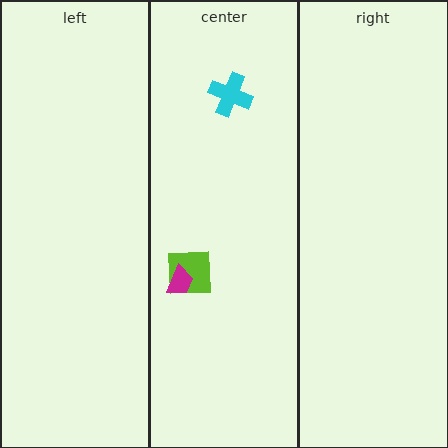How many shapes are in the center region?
3.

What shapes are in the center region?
The lime square, the magenta trapezoid, the cyan cross.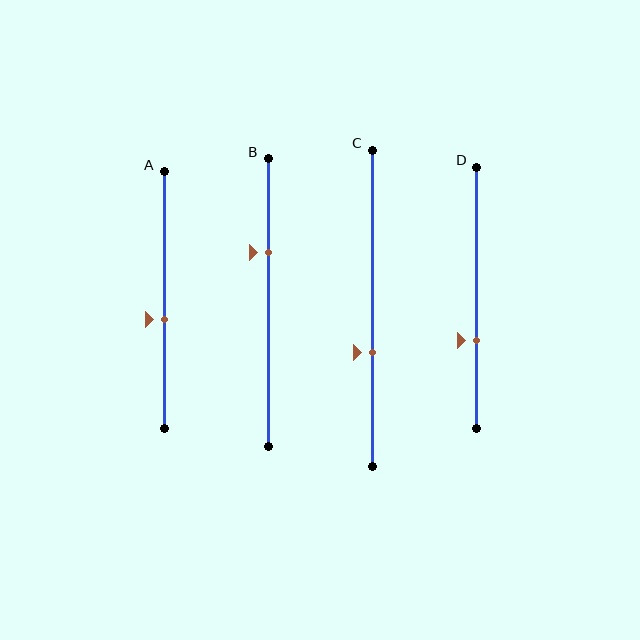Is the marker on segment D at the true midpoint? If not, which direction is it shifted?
No, the marker on segment D is shifted downward by about 16% of the segment length.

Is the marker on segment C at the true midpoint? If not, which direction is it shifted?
No, the marker on segment C is shifted downward by about 14% of the segment length.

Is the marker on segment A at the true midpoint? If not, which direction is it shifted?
No, the marker on segment A is shifted downward by about 8% of the segment length.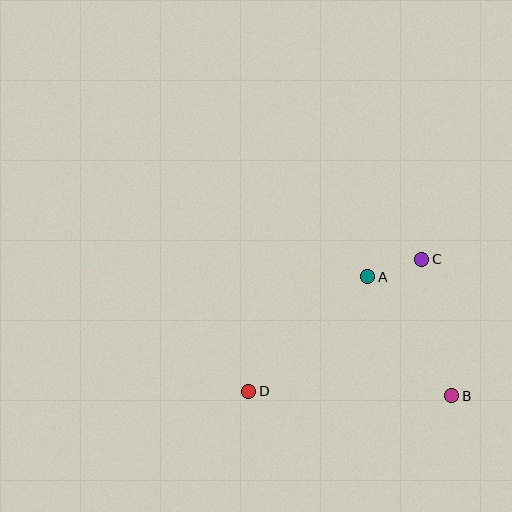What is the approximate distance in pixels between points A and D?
The distance between A and D is approximately 165 pixels.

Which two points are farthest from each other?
Points C and D are farthest from each other.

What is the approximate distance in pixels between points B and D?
The distance between B and D is approximately 203 pixels.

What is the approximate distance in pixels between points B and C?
The distance between B and C is approximately 140 pixels.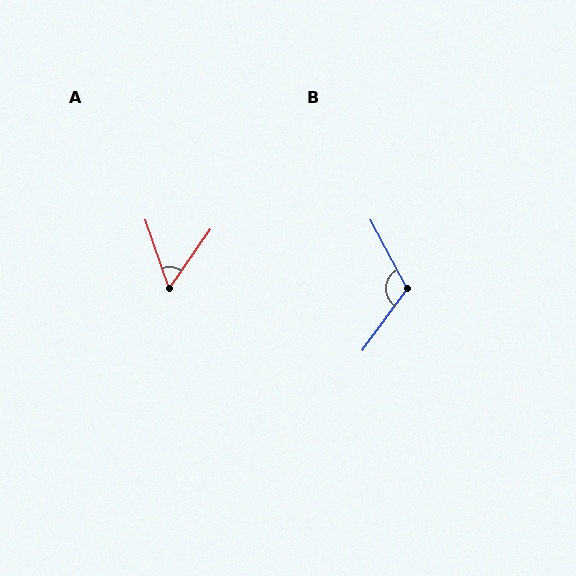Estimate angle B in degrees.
Approximately 116 degrees.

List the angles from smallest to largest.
A (54°), B (116°).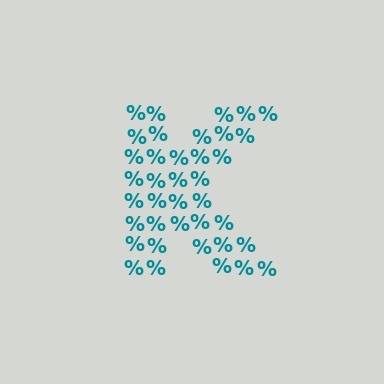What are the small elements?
The small elements are percent signs.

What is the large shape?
The large shape is the letter K.